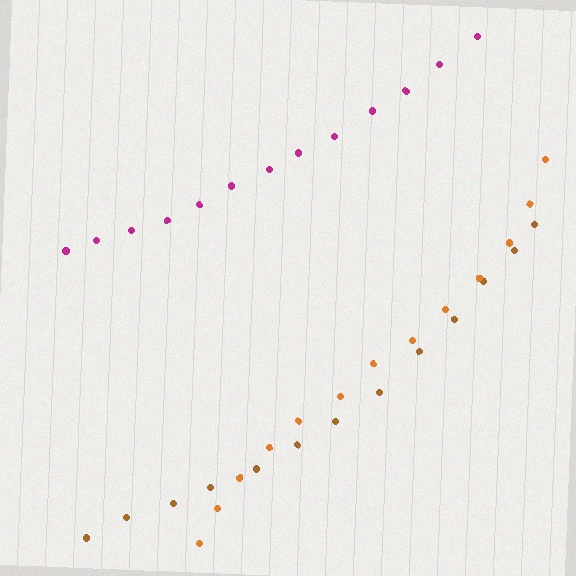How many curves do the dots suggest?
There are 3 distinct paths.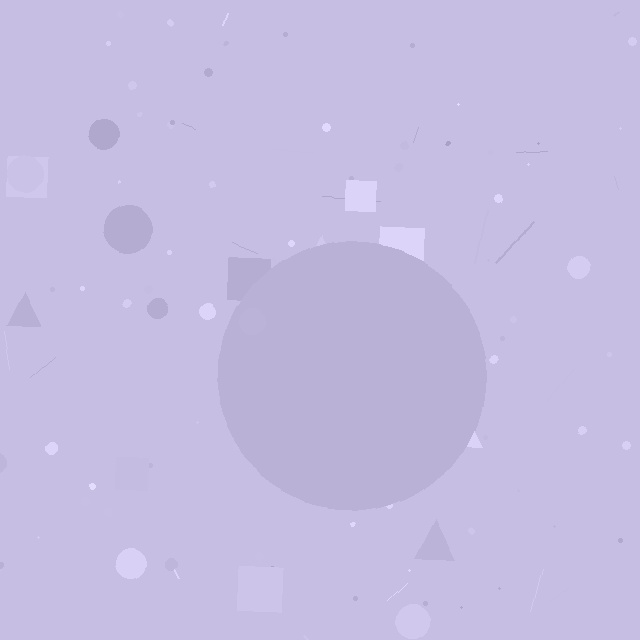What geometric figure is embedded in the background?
A circle is embedded in the background.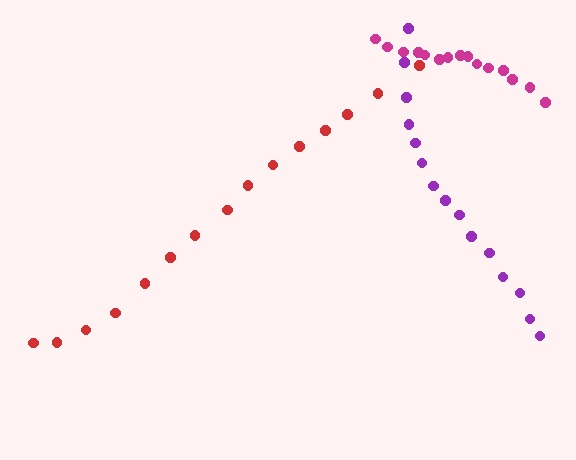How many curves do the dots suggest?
There are 3 distinct paths.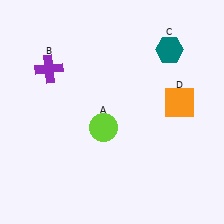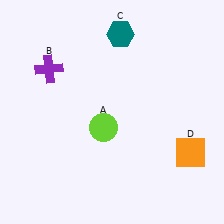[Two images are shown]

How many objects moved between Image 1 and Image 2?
2 objects moved between the two images.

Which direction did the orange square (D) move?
The orange square (D) moved down.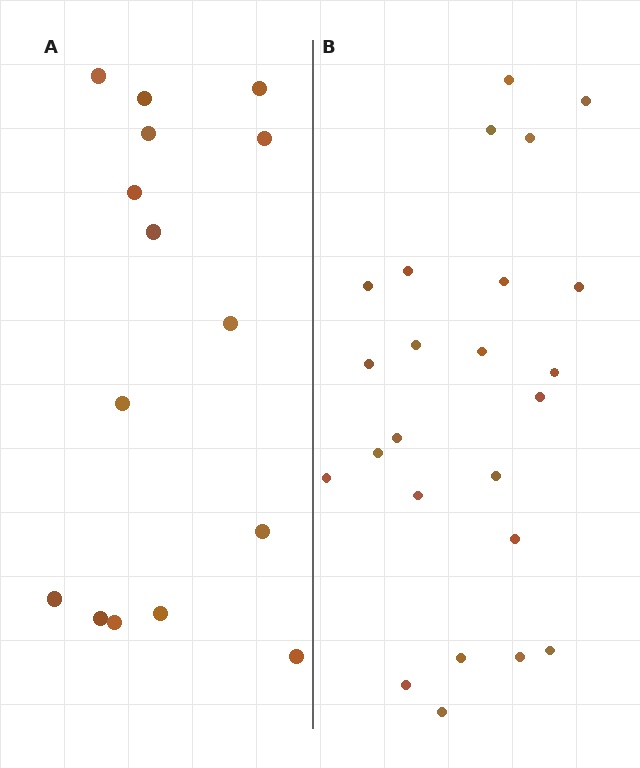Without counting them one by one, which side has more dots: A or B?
Region B (the right region) has more dots.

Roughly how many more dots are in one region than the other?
Region B has roughly 8 or so more dots than region A.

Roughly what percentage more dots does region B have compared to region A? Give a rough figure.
About 60% more.